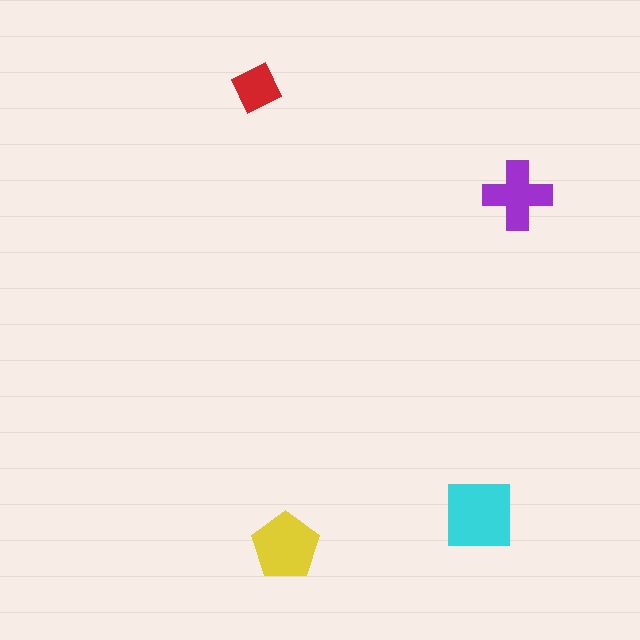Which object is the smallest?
The red diamond.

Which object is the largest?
The cyan square.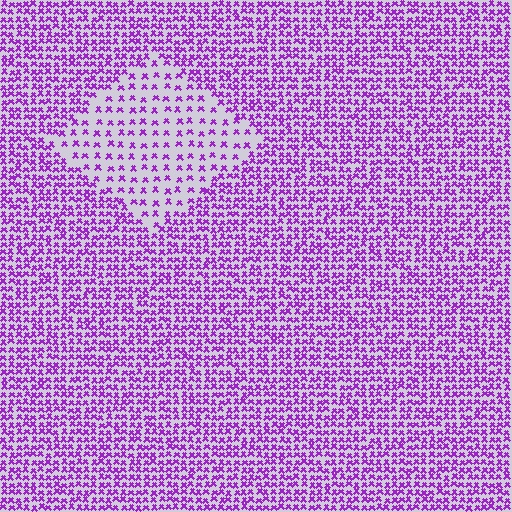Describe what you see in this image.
The image contains small purple elements arranged at two different densities. A diamond-shaped region is visible where the elements are less densely packed than the surrounding area.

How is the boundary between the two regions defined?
The boundary is defined by a change in element density (approximately 2.4x ratio). All elements are the same color, size, and shape.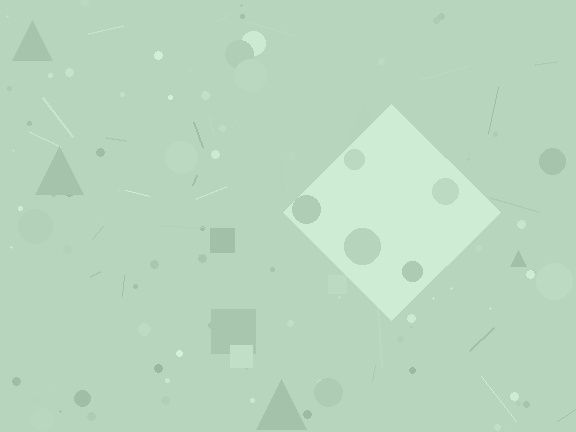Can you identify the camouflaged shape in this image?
The camouflaged shape is a diamond.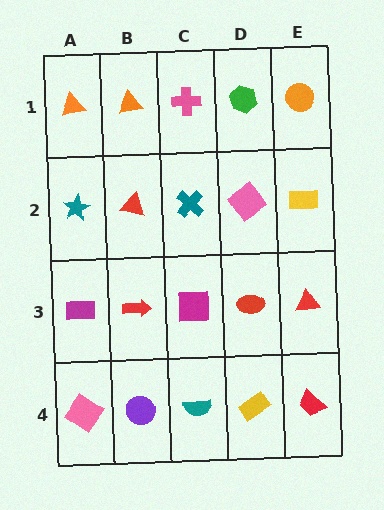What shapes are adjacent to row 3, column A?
A teal star (row 2, column A), a pink diamond (row 4, column A), a red arrow (row 3, column B).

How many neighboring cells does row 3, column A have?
3.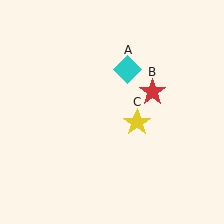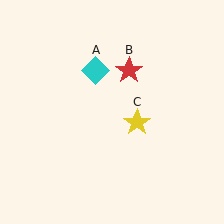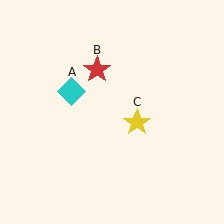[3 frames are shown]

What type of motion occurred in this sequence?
The cyan diamond (object A), red star (object B) rotated counterclockwise around the center of the scene.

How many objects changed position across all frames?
2 objects changed position: cyan diamond (object A), red star (object B).